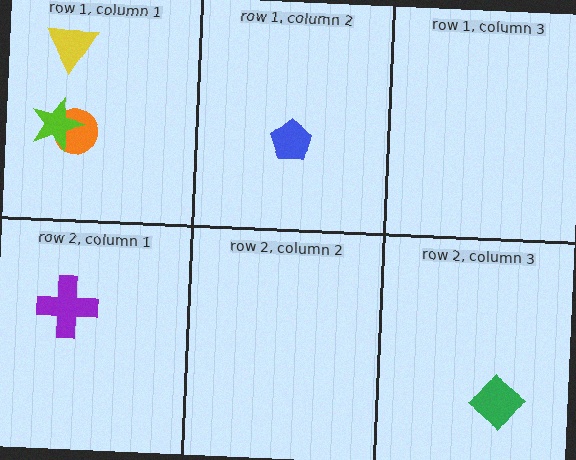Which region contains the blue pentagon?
The row 1, column 2 region.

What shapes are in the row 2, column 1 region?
The purple cross.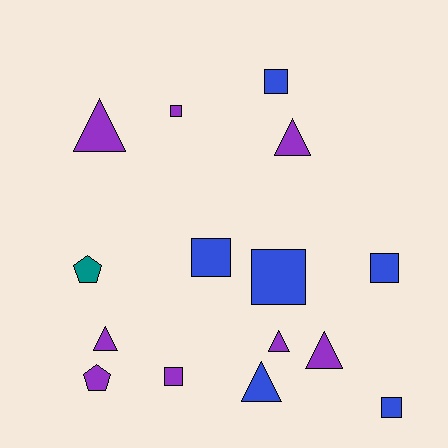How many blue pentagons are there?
There are no blue pentagons.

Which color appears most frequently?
Purple, with 8 objects.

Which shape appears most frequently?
Square, with 7 objects.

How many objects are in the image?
There are 15 objects.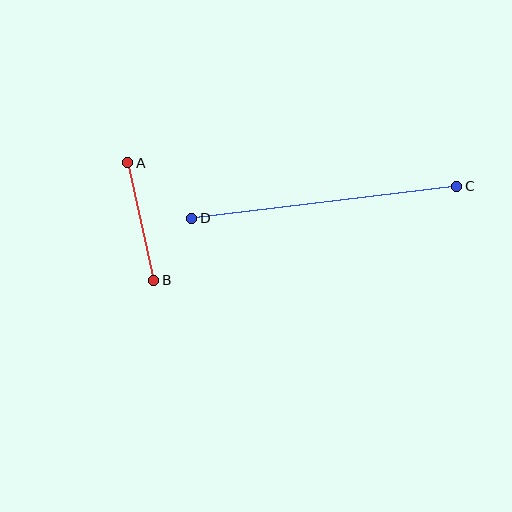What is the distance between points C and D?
The distance is approximately 267 pixels.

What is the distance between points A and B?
The distance is approximately 121 pixels.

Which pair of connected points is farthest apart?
Points C and D are farthest apart.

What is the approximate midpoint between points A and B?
The midpoint is at approximately (141, 222) pixels.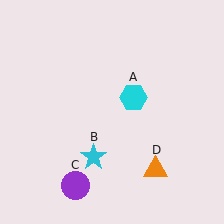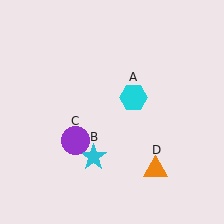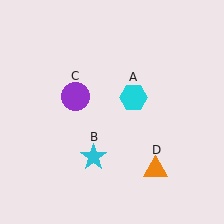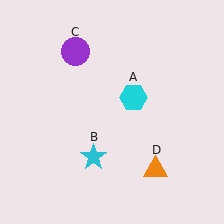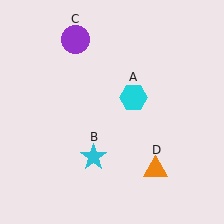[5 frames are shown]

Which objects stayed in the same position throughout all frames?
Cyan hexagon (object A) and cyan star (object B) and orange triangle (object D) remained stationary.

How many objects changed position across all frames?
1 object changed position: purple circle (object C).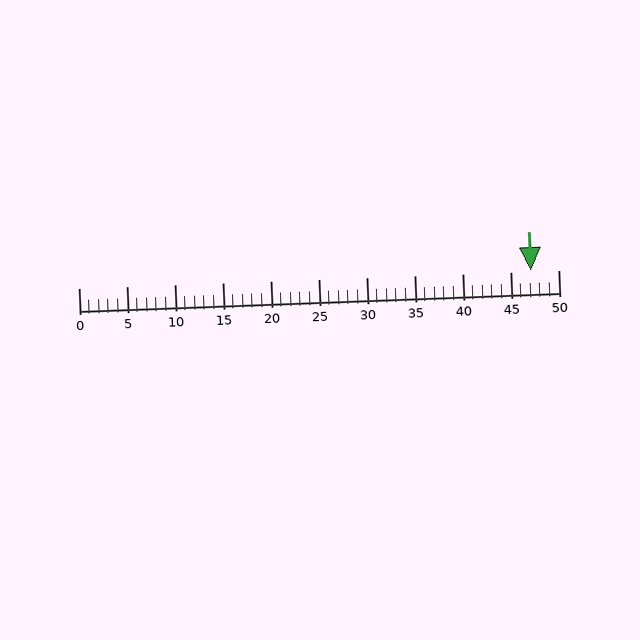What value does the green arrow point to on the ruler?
The green arrow points to approximately 47.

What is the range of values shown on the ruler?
The ruler shows values from 0 to 50.